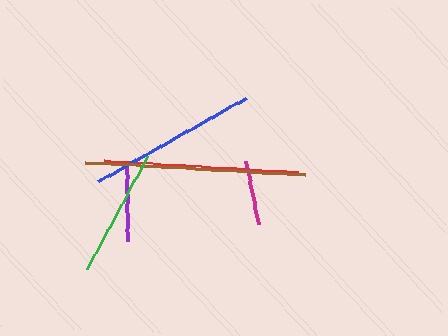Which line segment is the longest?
The brown line is the longest at approximately 219 pixels.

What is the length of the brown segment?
The brown segment is approximately 219 pixels long.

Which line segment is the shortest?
The magenta line is the shortest at approximately 65 pixels.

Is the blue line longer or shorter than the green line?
The blue line is longer than the green line.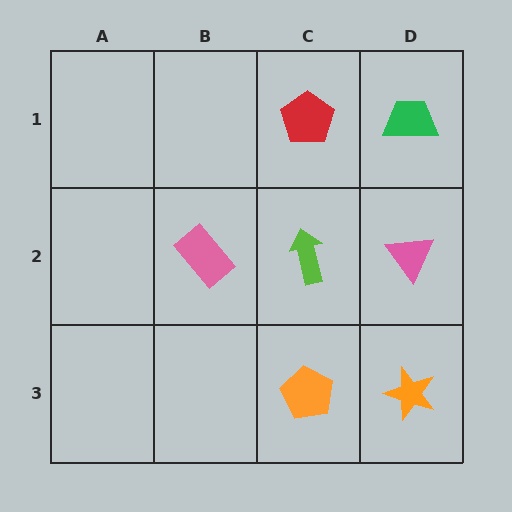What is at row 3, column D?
An orange star.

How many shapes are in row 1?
2 shapes.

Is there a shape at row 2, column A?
No, that cell is empty.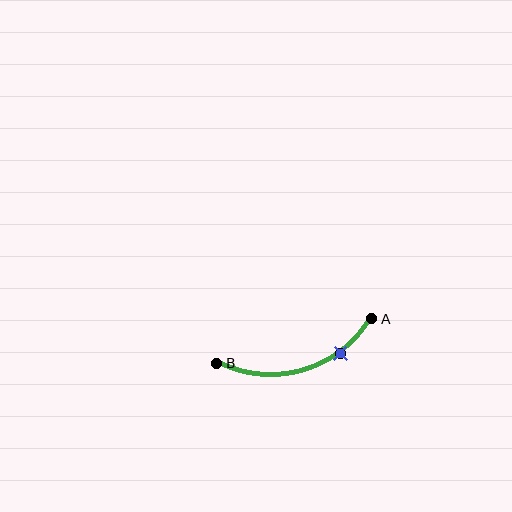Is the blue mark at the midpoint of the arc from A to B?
No. The blue mark lies on the arc but is closer to endpoint A. The arc midpoint would be at the point on the curve equidistant along the arc from both A and B.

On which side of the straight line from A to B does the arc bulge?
The arc bulges below the straight line connecting A and B.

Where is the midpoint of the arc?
The arc midpoint is the point on the curve farthest from the straight line joining A and B. It sits below that line.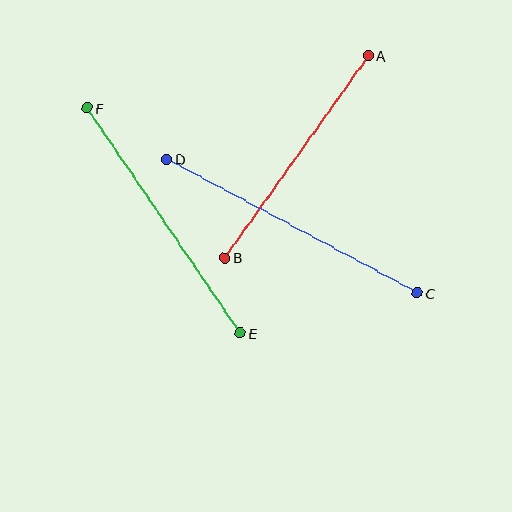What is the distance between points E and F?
The distance is approximately 272 pixels.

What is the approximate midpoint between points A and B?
The midpoint is at approximately (297, 157) pixels.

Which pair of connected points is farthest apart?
Points C and D are farthest apart.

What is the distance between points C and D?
The distance is approximately 284 pixels.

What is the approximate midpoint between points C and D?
The midpoint is at approximately (292, 226) pixels.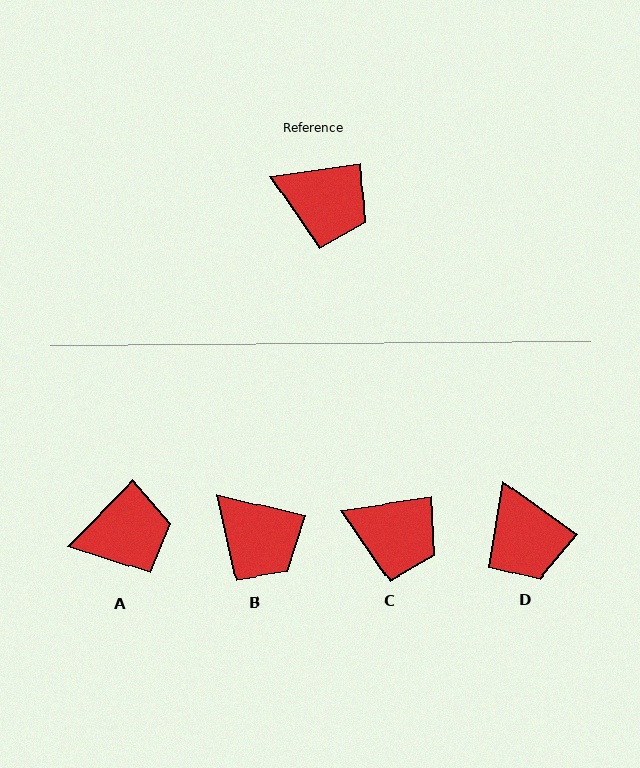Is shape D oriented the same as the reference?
No, it is off by about 44 degrees.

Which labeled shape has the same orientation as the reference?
C.